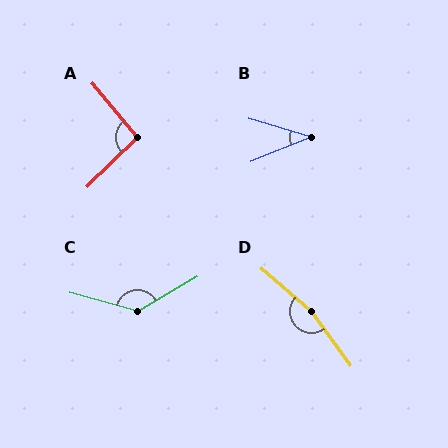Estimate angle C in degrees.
Approximately 134 degrees.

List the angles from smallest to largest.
B (39°), A (95°), C (134°), D (167°).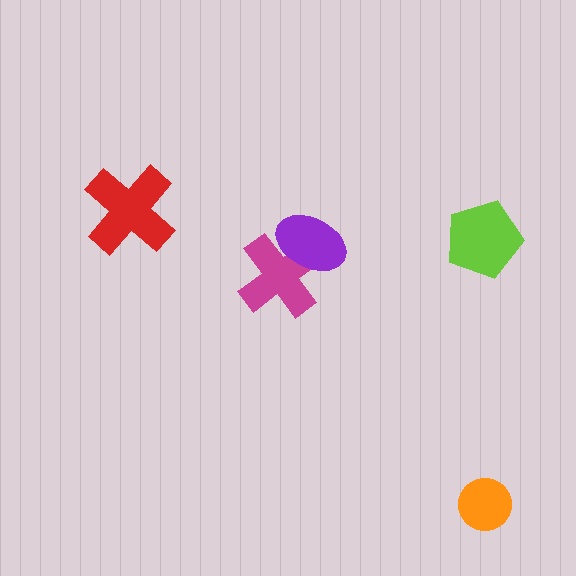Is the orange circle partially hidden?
No, no other shape covers it.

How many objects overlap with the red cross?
0 objects overlap with the red cross.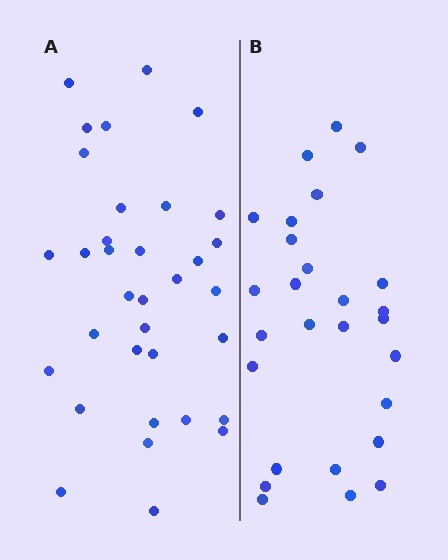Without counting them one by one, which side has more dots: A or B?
Region A (the left region) has more dots.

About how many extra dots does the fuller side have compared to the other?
Region A has roughly 8 or so more dots than region B.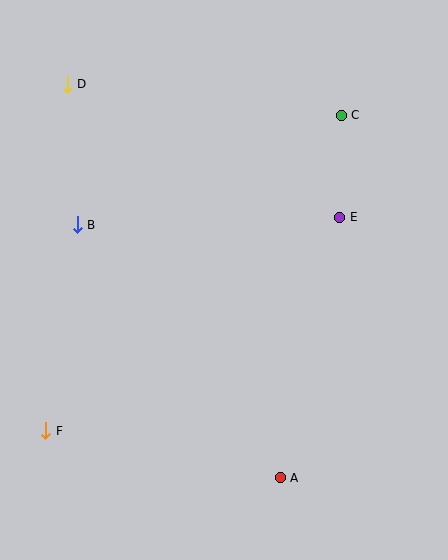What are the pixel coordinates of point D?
Point D is at (67, 84).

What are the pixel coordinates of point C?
Point C is at (341, 115).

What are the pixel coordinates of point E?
Point E is at (340, 217).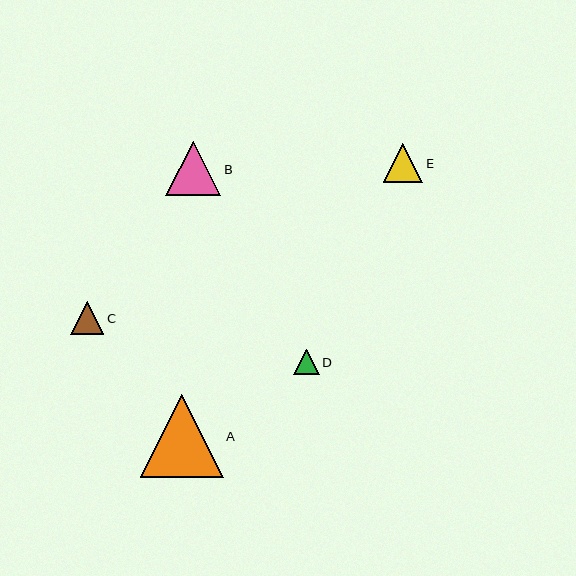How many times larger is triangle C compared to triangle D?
Triangle C is approximately 1.3 times the size of triangle D.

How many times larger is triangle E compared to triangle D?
Triangle E is approximately 1.5 times the size of triangle D.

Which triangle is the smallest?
Triangle D is the smallest with a size of approximately 26 pixels.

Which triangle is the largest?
Triangle A is the largest with a size of approximately 83 pixels.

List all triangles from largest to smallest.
From largest to smallest: A, B, E, C, D.